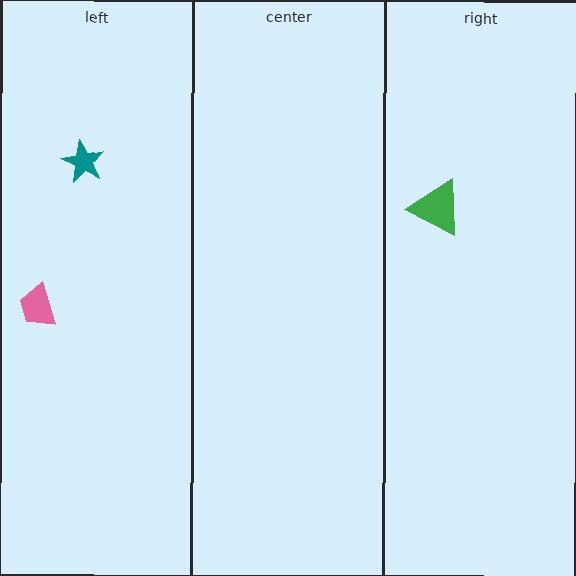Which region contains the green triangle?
The right region.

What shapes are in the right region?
The green triangle.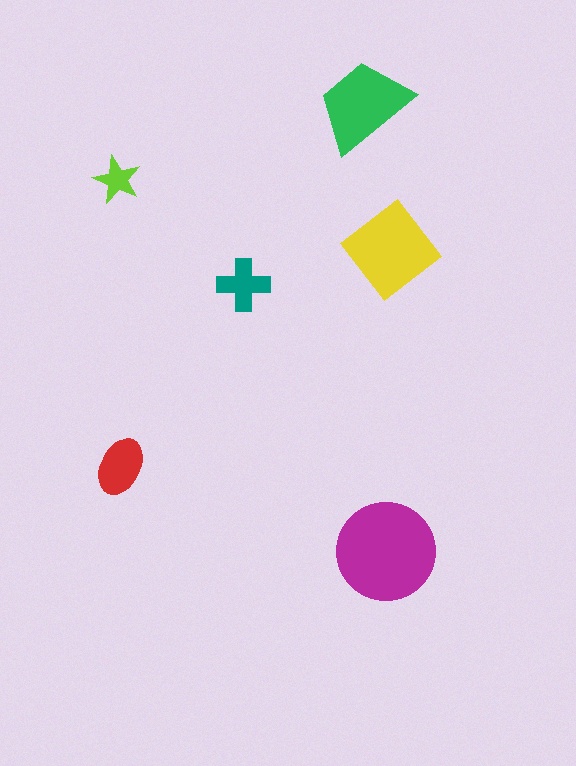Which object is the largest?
The magenta circle.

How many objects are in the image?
There are 6 objects in the image.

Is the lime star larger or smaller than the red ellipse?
Smaller.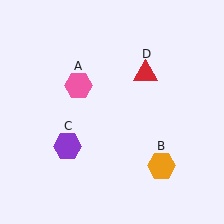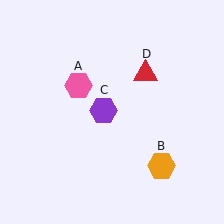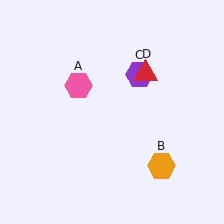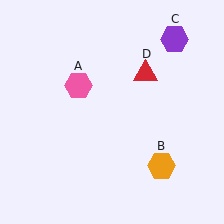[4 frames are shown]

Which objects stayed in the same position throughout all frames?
Pink hexagon (object A) and orange hexagon (object B) and red triangle (object D) remained stationary.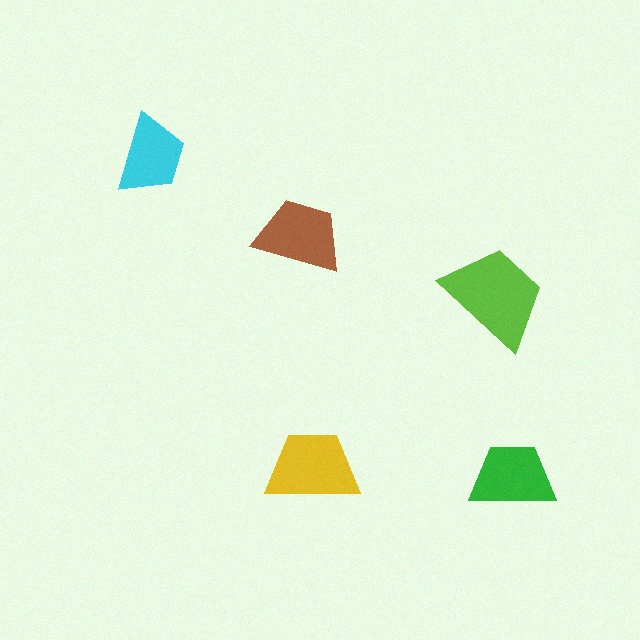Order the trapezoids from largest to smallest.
the lime one, the yellow one, the brown one, the green one, the cyan one.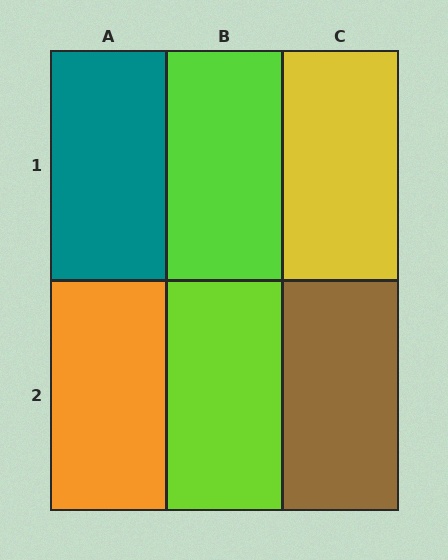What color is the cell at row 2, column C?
Brown.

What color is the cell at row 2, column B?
Lime.